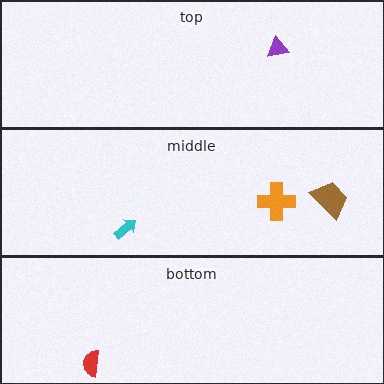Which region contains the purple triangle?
The top region.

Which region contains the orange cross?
The middle region.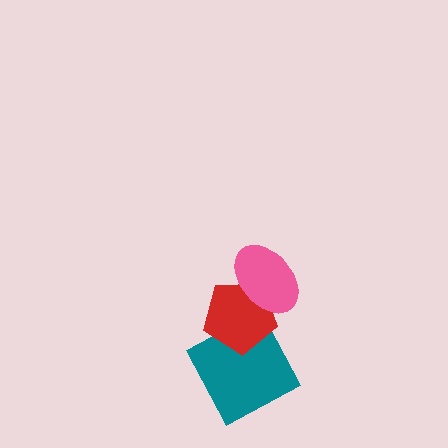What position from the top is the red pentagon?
The red pentagon is 2nd from the top.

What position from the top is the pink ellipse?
The pink ellipse is 1st from the top.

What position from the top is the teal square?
The teal square is 3rd from the top.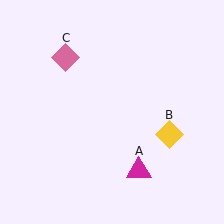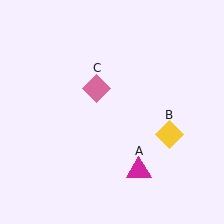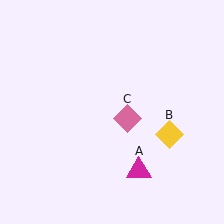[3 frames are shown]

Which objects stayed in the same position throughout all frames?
Magenta triangle (object A) and yellow diamond (object B) remained stationary.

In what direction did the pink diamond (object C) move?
The pink diamond (object C) moved down and to the right.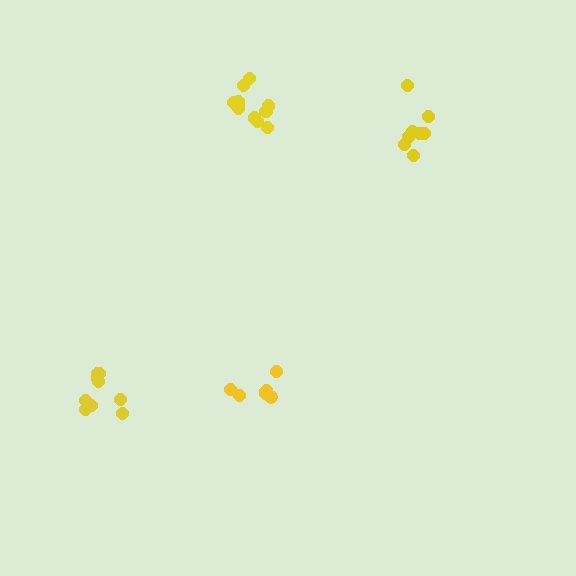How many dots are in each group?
Group 1: 11 dots, Group 2: 9 dots, Group 3: 7 dots, Group 4: 8 dots (35 total).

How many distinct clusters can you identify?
There are 4 distinct clusters.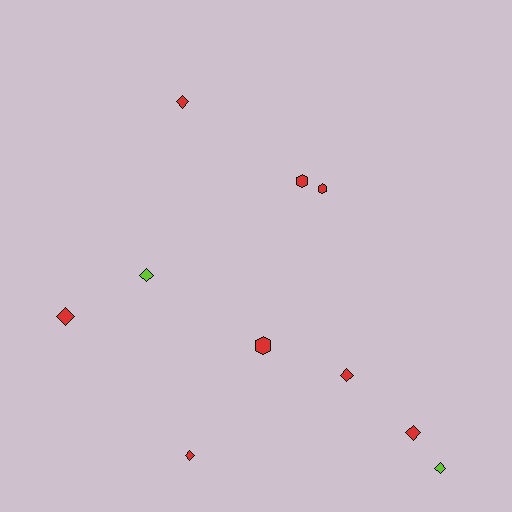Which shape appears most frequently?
Diamond, with 7 objects.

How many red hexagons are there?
There are 3 red hexagons.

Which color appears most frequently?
Red, with 8 objects.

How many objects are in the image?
There are 10 objects.